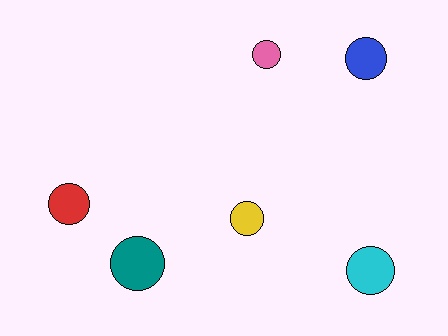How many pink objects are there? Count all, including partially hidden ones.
There is 1 pink object.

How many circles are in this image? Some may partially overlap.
There are 6 circles.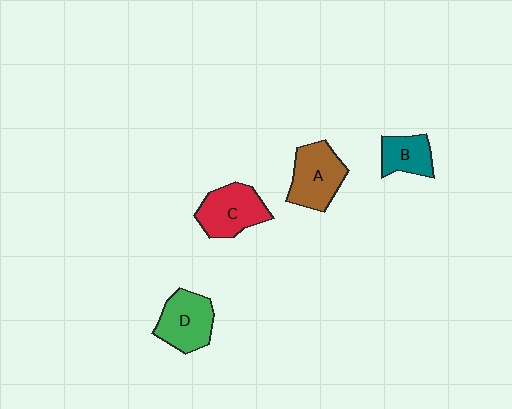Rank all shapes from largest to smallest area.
From largest to smallest: A (brown), C (red), D (green), B (teal).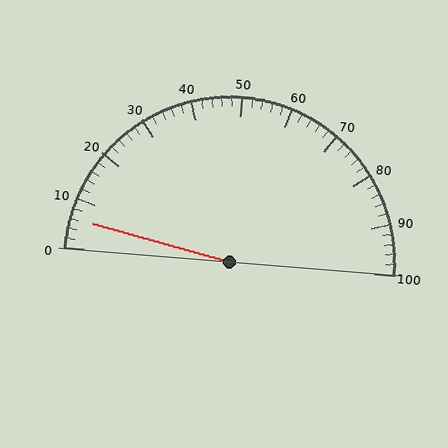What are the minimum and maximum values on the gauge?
The gauge ranges from 0 to 100.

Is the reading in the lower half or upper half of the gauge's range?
The reading is in the lower half of the range (0 to 100).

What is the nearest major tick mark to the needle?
The nearest major tick mark is 10.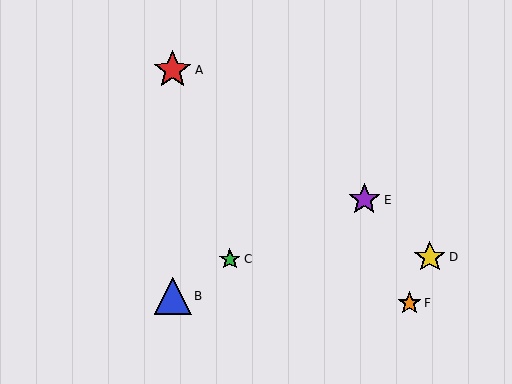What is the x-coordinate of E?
Object E is at x≈364.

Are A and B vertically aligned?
Yes, both are at x≈173.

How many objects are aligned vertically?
2 objects (A, B) are aligned vertically.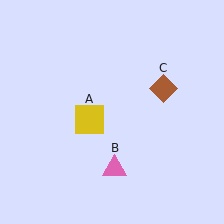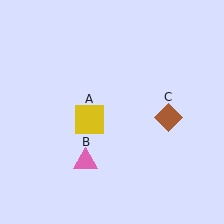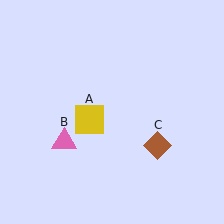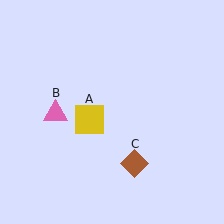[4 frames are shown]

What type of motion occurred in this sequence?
The pink triangle (object B), brown diamond (object C) rotated clockwise around the center of the scene.